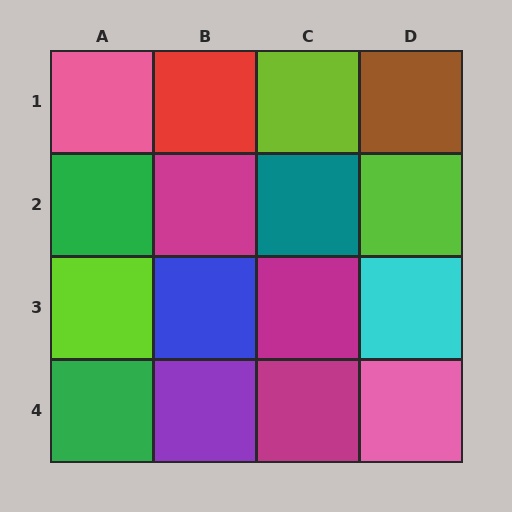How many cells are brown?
1 cell is brown.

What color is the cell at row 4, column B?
Purple.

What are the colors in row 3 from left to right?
Lime, blue, magenta, cyan.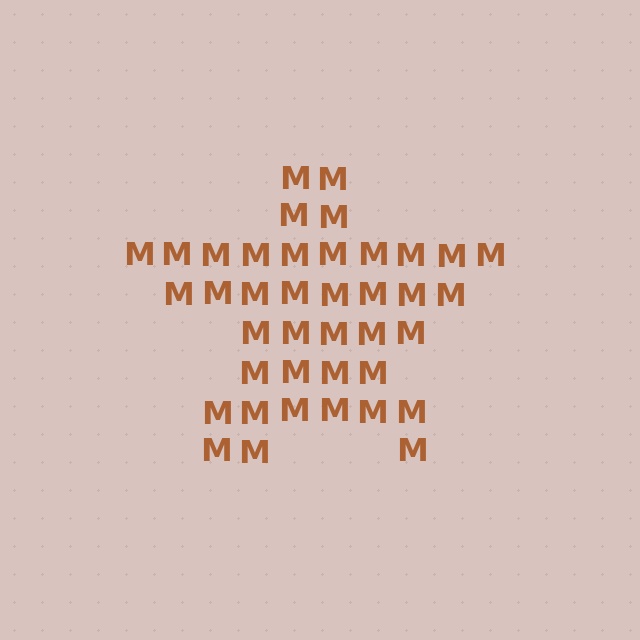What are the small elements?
The small elements are letter M's.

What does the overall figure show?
The overall figure shows a star.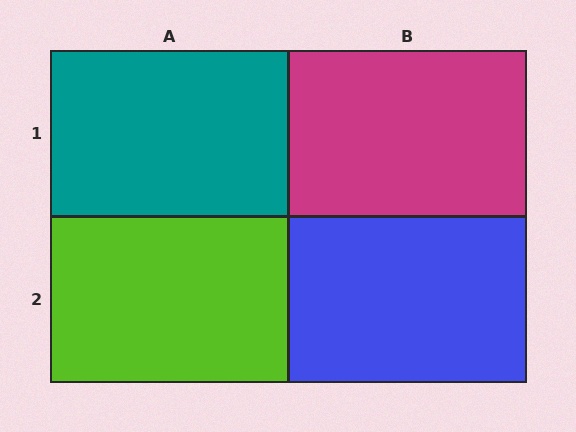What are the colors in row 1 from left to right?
Teal, magenta.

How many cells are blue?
1 cell is blue.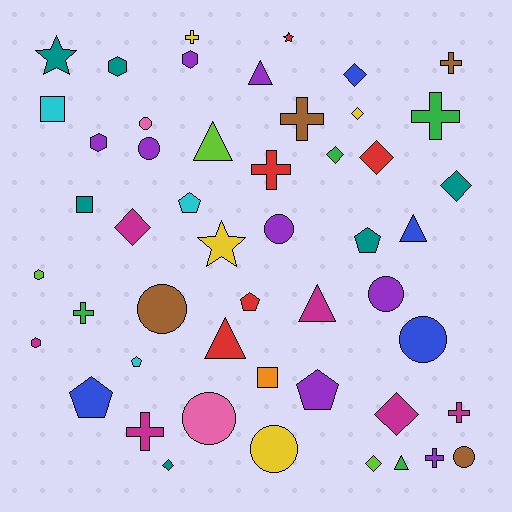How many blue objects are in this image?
There are 4 blue objects.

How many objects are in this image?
There are 50 objects.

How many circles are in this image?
There are 9 circles.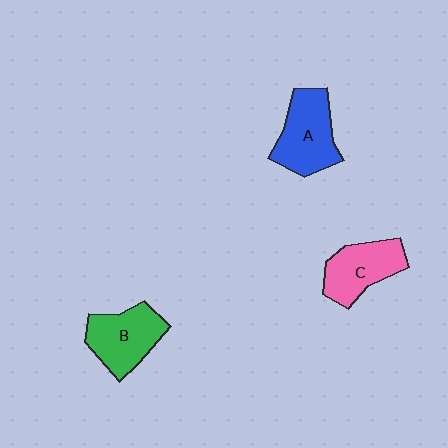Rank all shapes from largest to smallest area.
From largest to smallest: A (blue), B (green), C (pink).